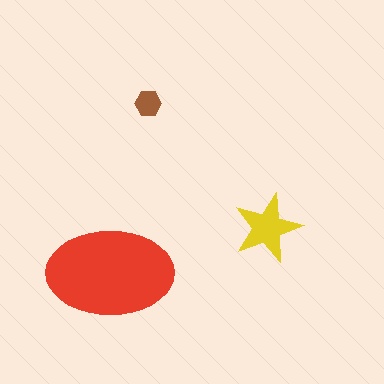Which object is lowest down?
The red ellipse is bottommost.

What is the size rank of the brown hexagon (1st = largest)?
3rd.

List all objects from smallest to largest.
The brown hexagon, the yellow star, the red ellipse.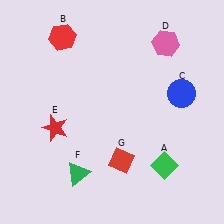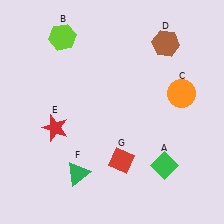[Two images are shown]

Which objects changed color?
B changed from red to lime. C changed from blue to orange. D changed from pink to brown.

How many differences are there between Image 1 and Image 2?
There are 3 differences between the two images.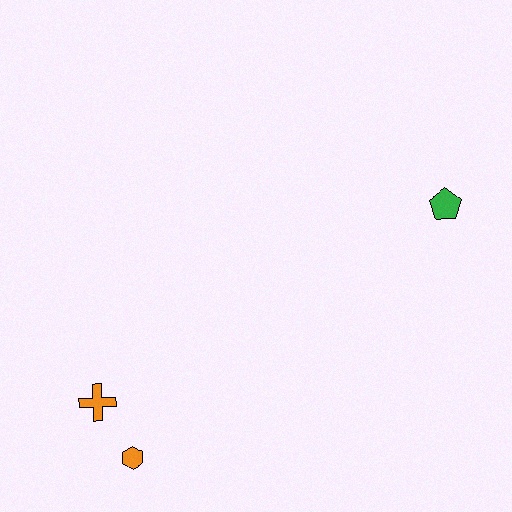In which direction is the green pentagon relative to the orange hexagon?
The green pentagon is to the right of the orange hexagon.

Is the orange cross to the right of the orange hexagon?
No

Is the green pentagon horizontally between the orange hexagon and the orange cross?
No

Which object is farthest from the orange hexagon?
The green pentagon is farthest from the orange hexagon.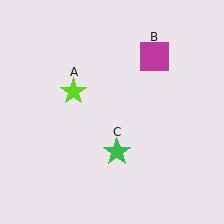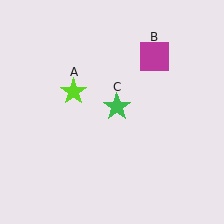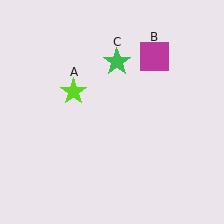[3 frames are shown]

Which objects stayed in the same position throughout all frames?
Lime star (object A) and magenta square (object B) remained stationary.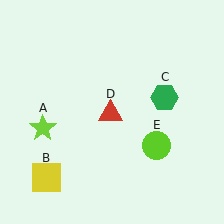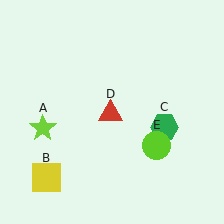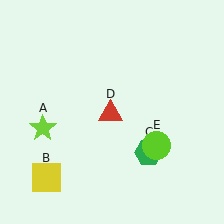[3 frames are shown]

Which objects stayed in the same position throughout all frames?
Lime star (object A) and yellow square (object B) and red triangle (object D) and lime circle (object E) remained stationary.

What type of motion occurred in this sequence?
The green hexagon (object C) rotated clockwise around the center of the scene.